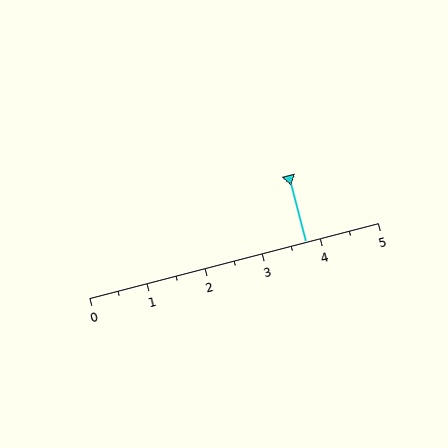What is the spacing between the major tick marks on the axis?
The major ticks are spaced 1 apart.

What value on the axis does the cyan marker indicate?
The marker indicates approximately 3.8.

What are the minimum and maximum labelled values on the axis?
The axis runs from 0 to 5.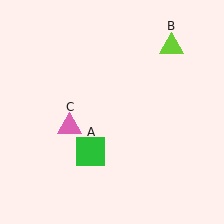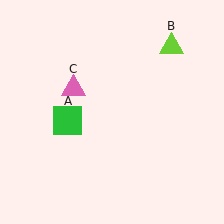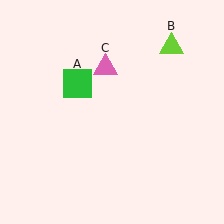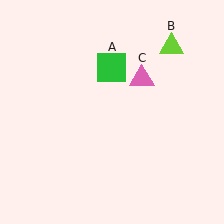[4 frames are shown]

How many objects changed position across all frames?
2 objects changed position: green square (object A), pink triangle (object C).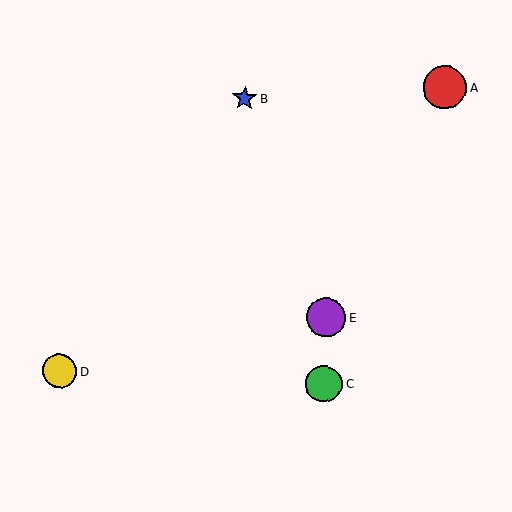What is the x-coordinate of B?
Object B is at x≈245.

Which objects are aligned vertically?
Objects C, E are aligned vertically.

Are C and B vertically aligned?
No, C is at x≈324 and B is at x≈245.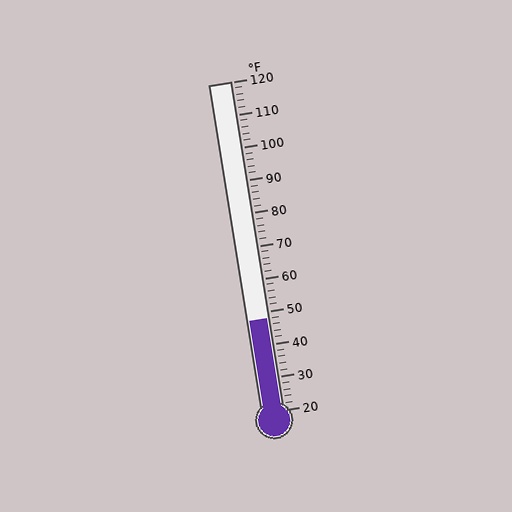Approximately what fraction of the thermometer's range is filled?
The thermometer is filled to approximately 30% of its range.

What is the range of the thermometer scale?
The thermometer scale ranges from 20°F to 120°F.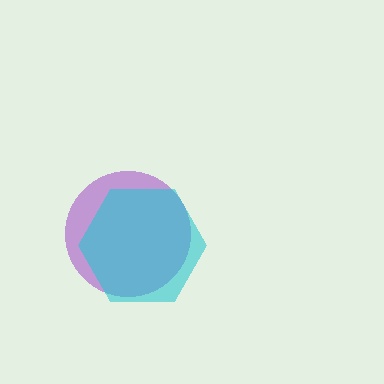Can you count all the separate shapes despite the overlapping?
Yes, there are 2 separate shapes.